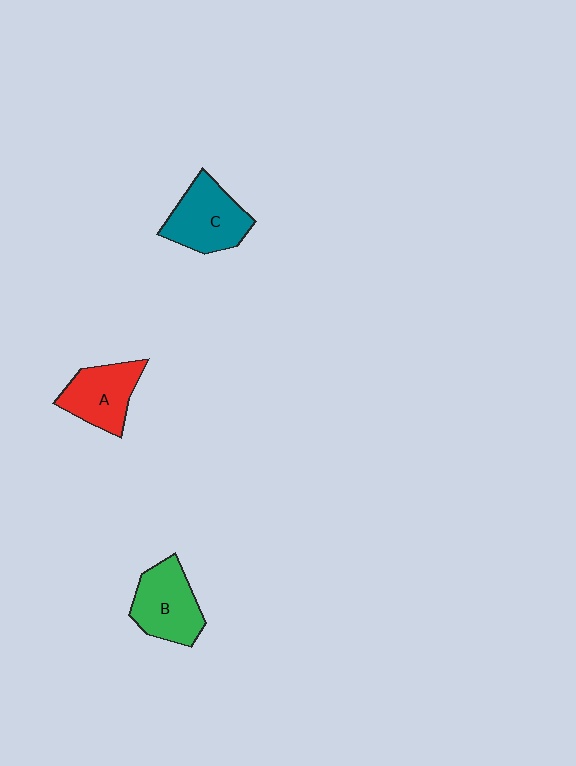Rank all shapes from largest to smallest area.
From largest to smallest: C (teal), B (green), A (red).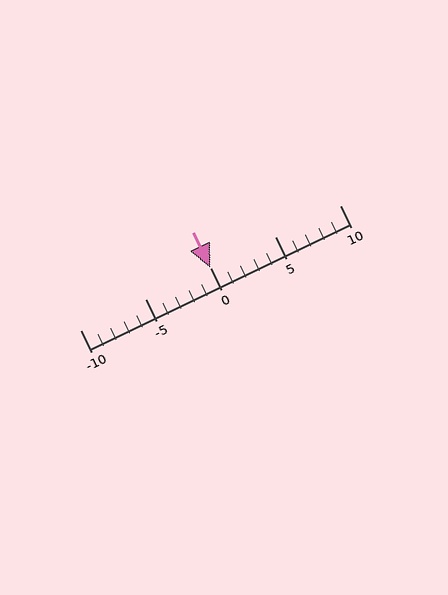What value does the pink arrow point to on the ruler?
The pink arrow points to approximately 0.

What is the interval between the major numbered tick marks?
The major tick marks are spaced 5 units apart.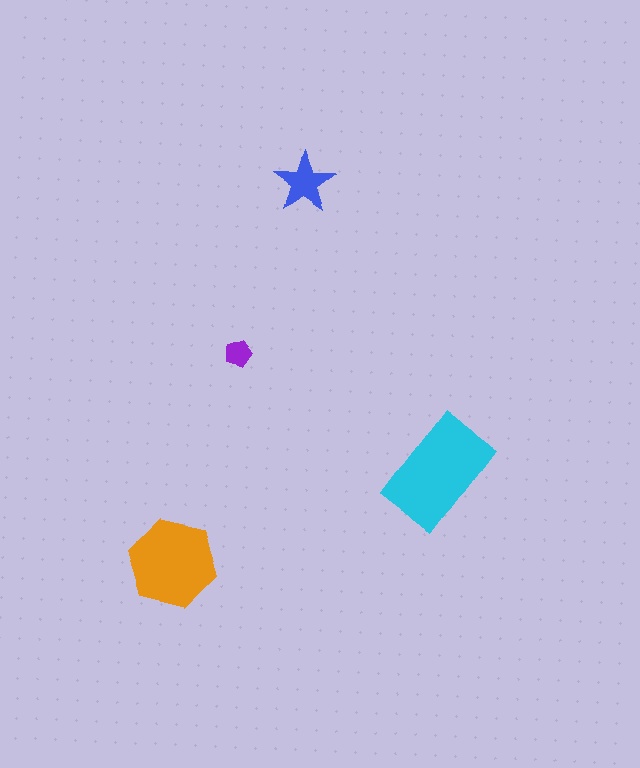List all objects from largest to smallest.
The cyan rectangle, the orange hexagon, the blue star, the purple pentagon.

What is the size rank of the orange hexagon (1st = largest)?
2nd.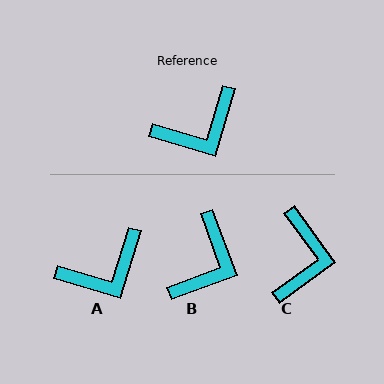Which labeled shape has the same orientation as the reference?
A.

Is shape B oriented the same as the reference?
No, it is off by about 37 degrees.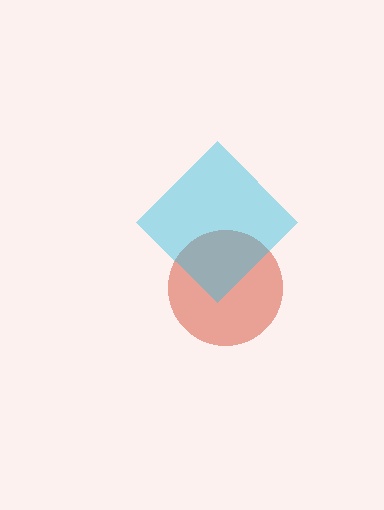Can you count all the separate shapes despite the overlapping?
Yes, there are 2 separate shapes.